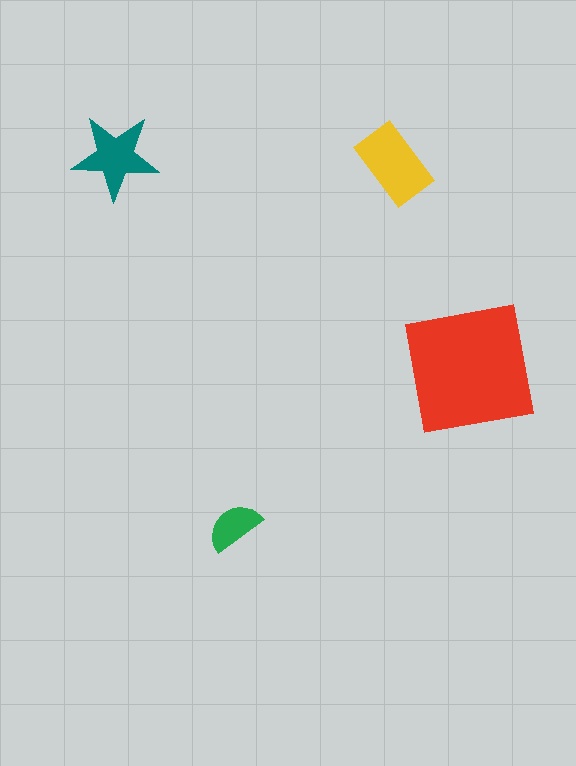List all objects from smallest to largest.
The green semicircle, the teal star, the yellow rectangle, the red square.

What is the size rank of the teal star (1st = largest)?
3rd.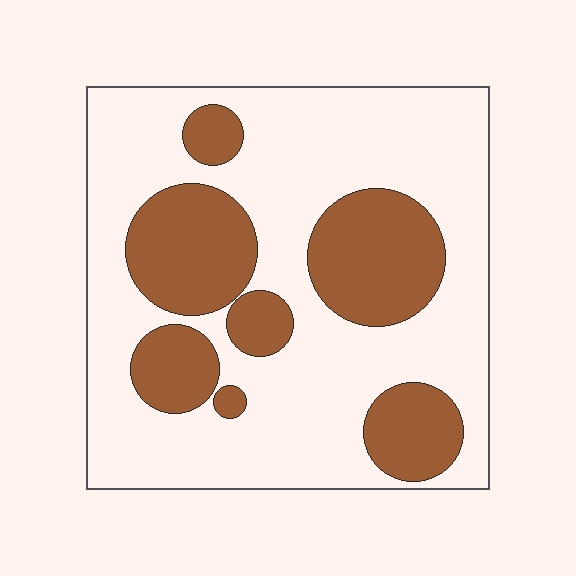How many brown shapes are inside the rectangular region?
7.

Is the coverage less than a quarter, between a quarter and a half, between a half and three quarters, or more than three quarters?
Between a quarter and a half.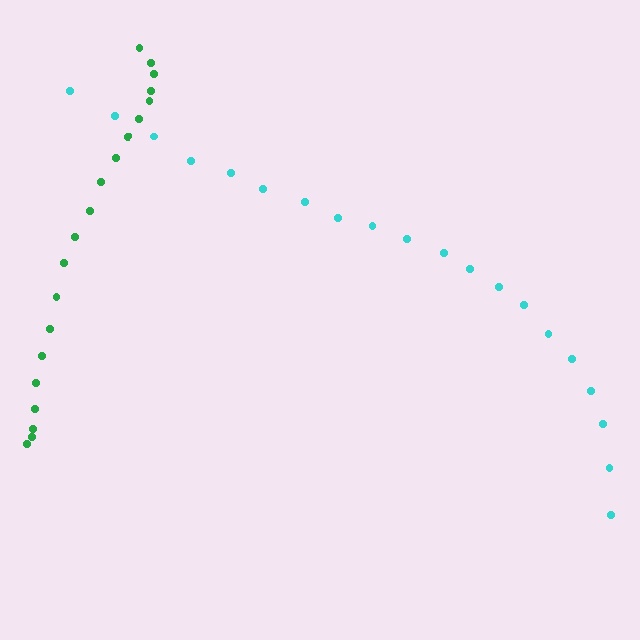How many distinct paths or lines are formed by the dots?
There are 2 distinct paths.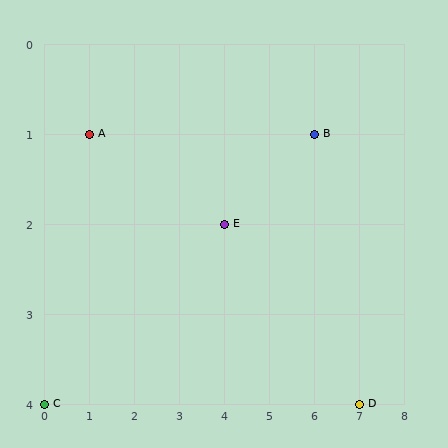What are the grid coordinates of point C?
Point C is at grid coordinates (0, 4).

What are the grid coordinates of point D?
Point D is at grid coordinates (7, 4).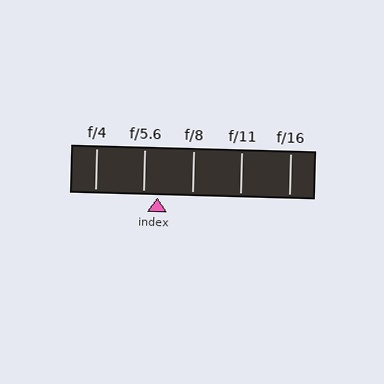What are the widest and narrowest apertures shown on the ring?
The widest aperture shown is f/4 and the narrowest is f/16.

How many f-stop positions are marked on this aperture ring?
There are 5 f-stop positions marked.